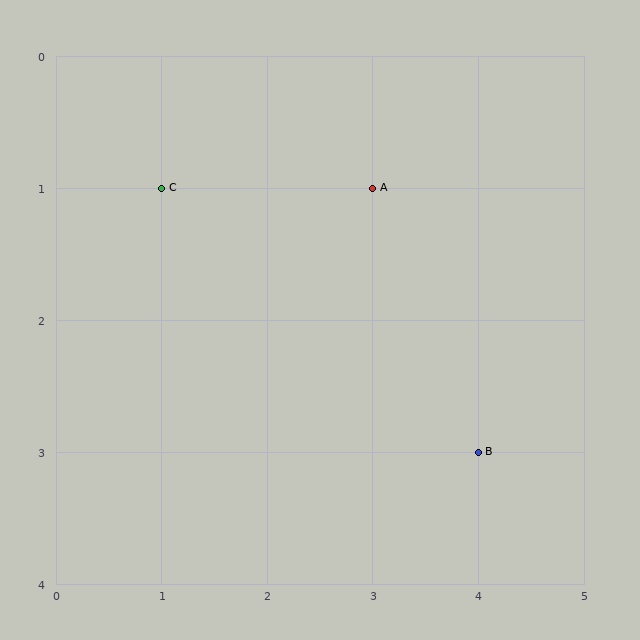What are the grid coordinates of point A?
Point A is at grid coordinates (3, 1).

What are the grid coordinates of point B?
Point B is at grid coordinates (4, 3).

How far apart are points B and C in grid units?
Points B and C are 3 columns and 2 rows apart (about 3.6 grid units diagonally).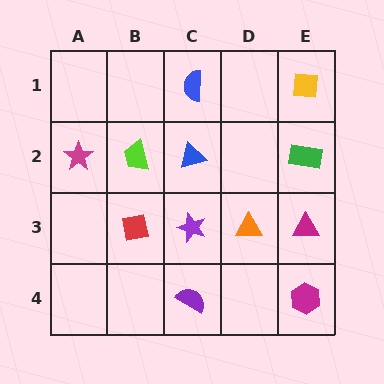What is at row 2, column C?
A blue triangle.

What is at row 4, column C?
A purple semicircle.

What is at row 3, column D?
An orange triangle.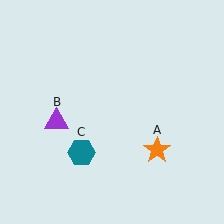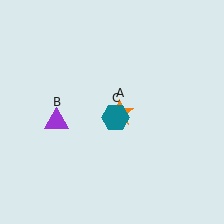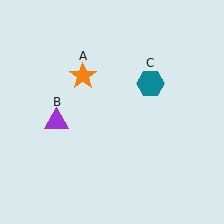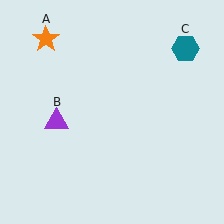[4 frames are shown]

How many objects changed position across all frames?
2 objects changed position: orange star (object A), teal hexagon (object C).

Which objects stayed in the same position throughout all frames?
Purple triangle (object B) remained stationary.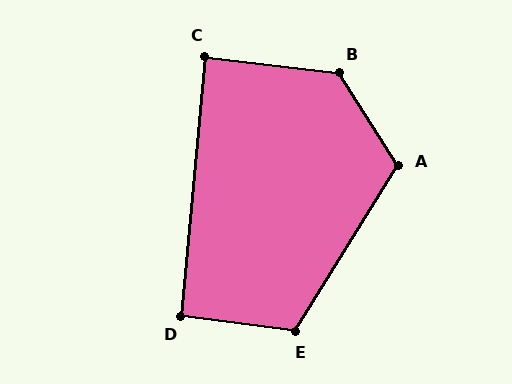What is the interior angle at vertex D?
Approximately 93 degrees (approximately right).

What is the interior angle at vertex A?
Approximately 115 degrees (obtuse).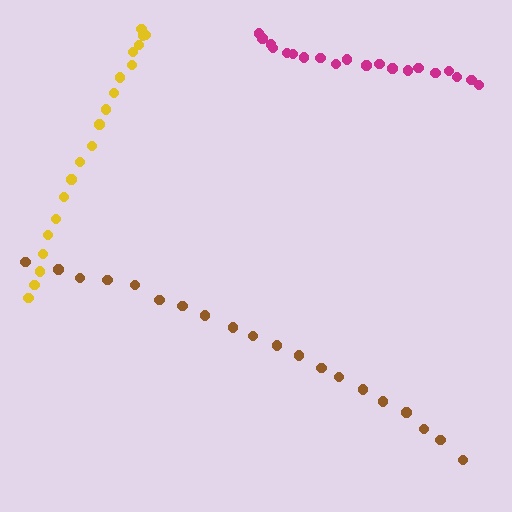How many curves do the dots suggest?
There are 3 distinct paths.